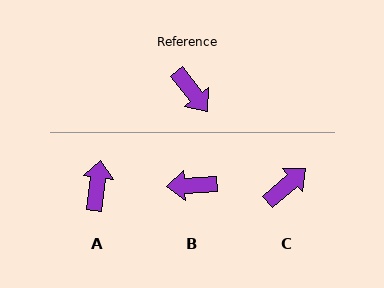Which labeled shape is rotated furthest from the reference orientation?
A, about 134 degrees away.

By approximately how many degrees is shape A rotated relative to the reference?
Approximately 134 degrees counter-clockwise.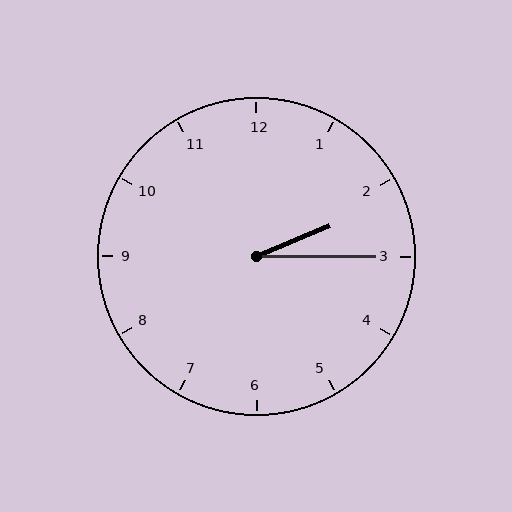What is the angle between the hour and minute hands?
Approximately 22 degrees.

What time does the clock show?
2:15.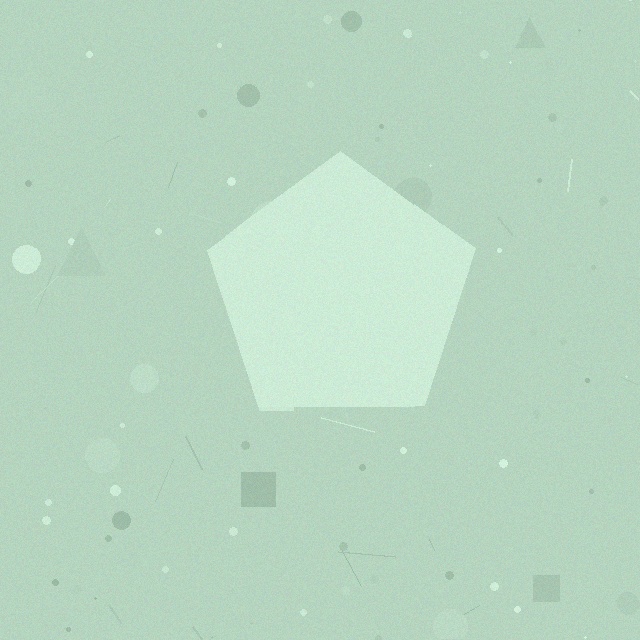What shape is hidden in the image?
A pentagon is hidden in the image.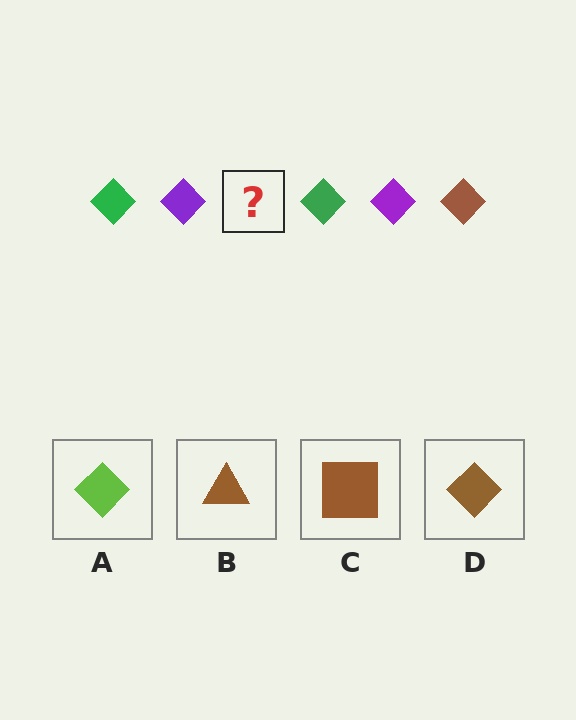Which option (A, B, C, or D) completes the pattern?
D.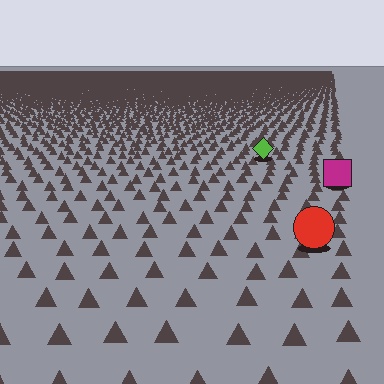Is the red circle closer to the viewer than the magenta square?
Yes. The red circle is closer — you can tell from the texture gradient: the ground texture is coarser near it.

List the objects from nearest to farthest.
From nearest to farthest: the red circle, the magenta square, the lime diamond.